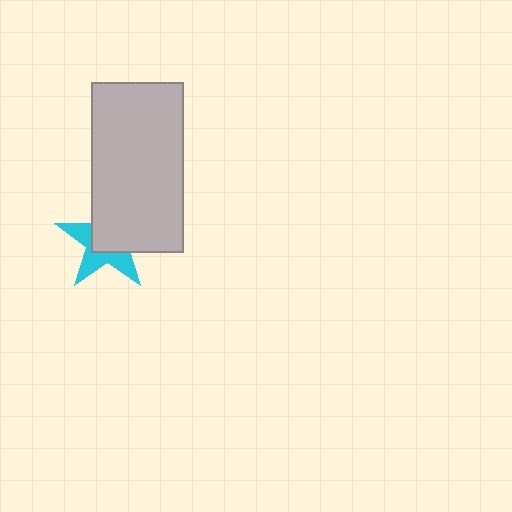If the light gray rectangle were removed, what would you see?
You would see the complete cyan star.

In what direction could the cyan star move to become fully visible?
The cyan star could move toward the lower-left. That would shift it out from behind the light gray rectangle entirely.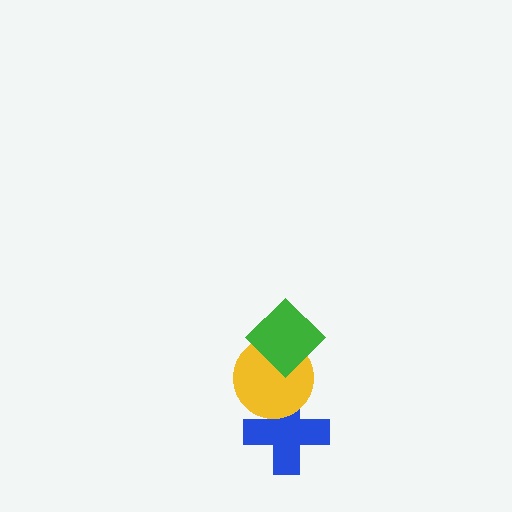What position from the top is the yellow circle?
The yellow circle is 2nd from the top.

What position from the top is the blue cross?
The blue cross is 3rd from the top.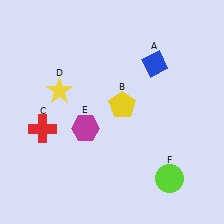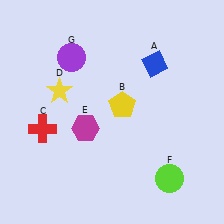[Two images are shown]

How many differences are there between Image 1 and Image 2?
There is 1 difference between the two images.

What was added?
A purple circle (G) was added in Image 2.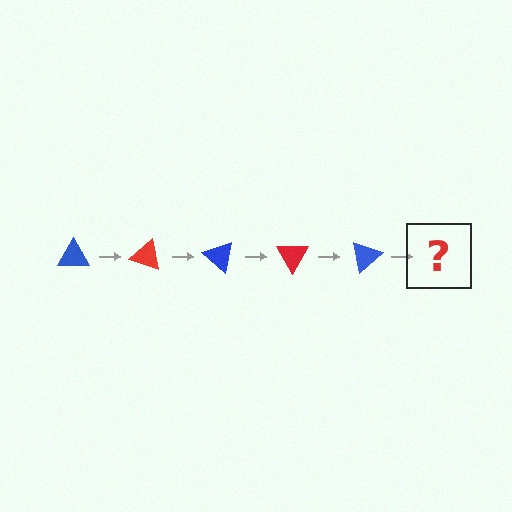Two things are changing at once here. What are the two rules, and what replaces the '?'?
The two rules are that it rotates 20 degrees each step and the color cycles through blue and red. The '?' should be a red triangle, rotated 100 degrees from the start.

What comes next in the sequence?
The next element should be a red triangle, rotated 100 degrees from the start.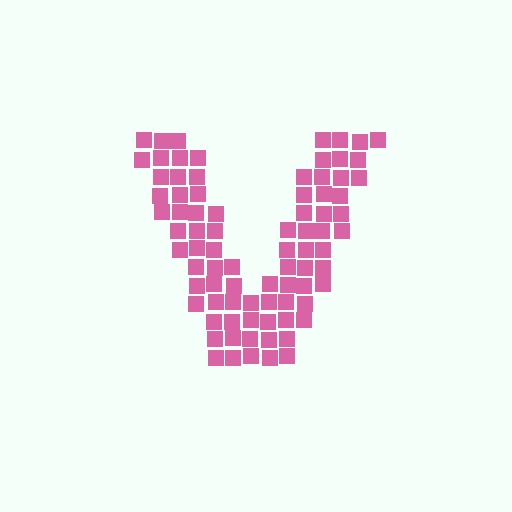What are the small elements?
The small elements are squares.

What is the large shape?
The large shape is the letter V.